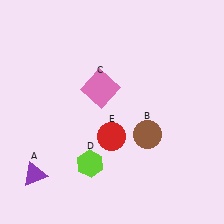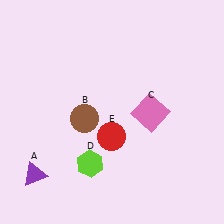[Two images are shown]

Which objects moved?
The objects that moved are: the brown circle (B), the pink square (C).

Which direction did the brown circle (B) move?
The brown circle (B) moved left.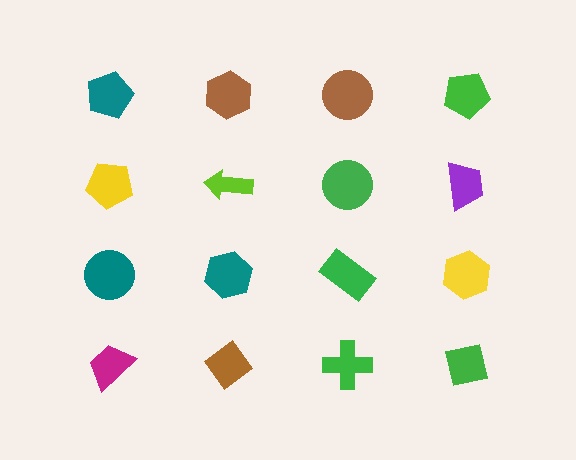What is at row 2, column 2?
A lime arrow.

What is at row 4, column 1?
A magenta trapezoid.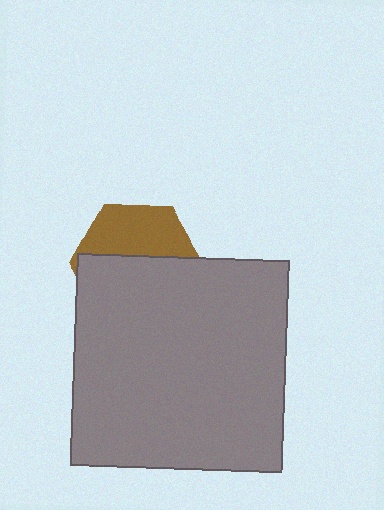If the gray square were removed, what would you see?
You would see the complete brown hexagon.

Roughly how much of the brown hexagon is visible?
A small part of it is visible (roughly 41%).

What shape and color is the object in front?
The object in front is a gray square.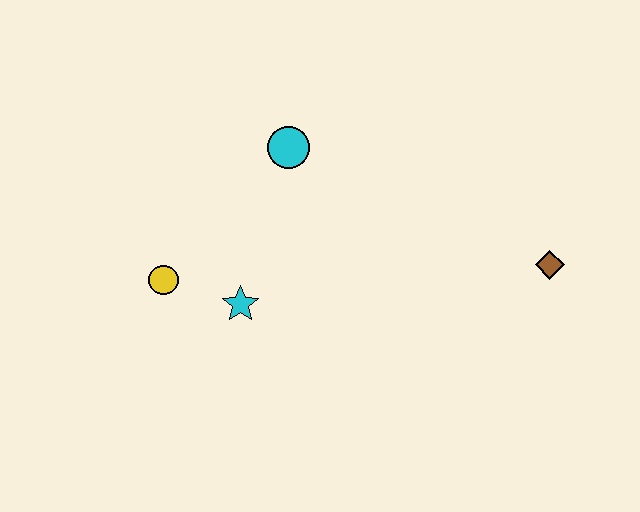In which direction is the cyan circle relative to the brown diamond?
The cyan circle is to the left of the brown diamond.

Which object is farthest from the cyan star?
The brown diamond is farthest from the cyan star.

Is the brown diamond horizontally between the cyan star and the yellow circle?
No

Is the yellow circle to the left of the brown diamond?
Yes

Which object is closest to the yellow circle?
The cyan star is closest to the yellow circle.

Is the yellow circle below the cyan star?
No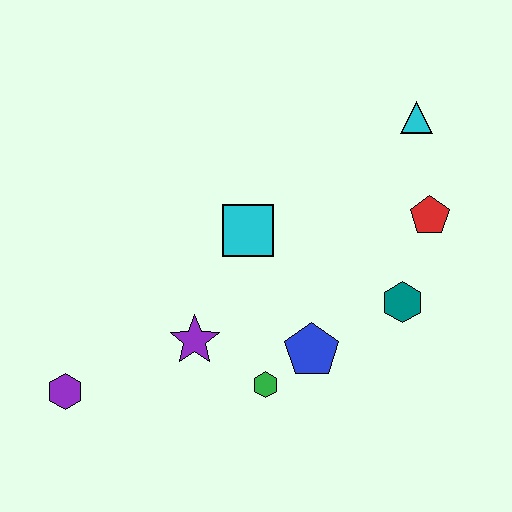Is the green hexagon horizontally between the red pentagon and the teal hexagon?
No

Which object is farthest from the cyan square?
The purple hexagon is farthest from the cyan square.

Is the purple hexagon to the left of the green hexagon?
Yes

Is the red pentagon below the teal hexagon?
No